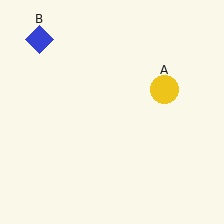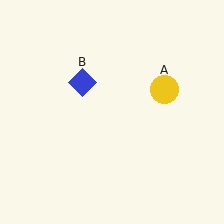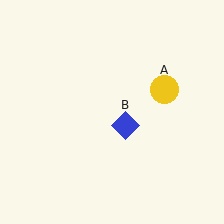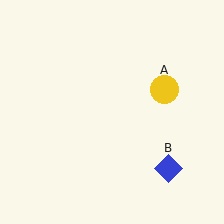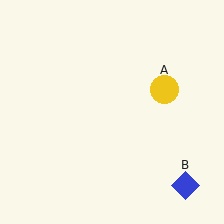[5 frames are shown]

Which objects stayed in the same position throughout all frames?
Yellow circle (object A) remained stationary.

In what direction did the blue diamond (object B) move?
The blue diamond (object B) moved down and to the right.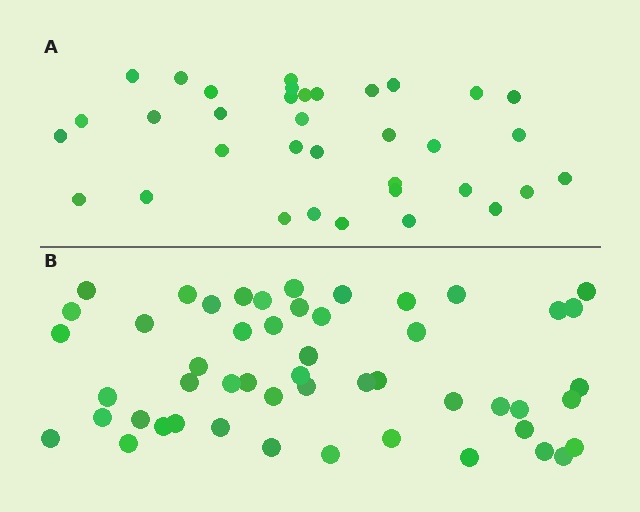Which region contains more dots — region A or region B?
Region B (the bottom region) has more dots.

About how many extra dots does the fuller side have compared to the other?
Region B has approximately 15 more dots than region A.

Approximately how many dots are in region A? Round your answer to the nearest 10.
About 40 dots. (The exact count is 35, which rounds to 40.)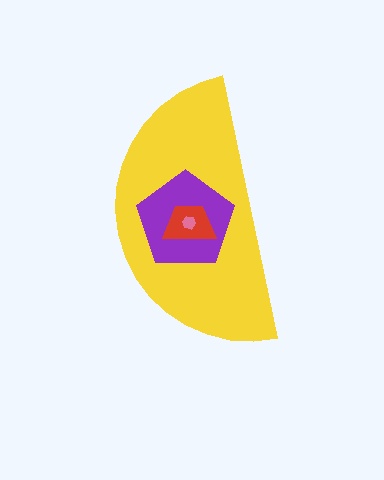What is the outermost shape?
The yellow semicircle.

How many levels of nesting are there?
4.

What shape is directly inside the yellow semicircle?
The purple pentagon.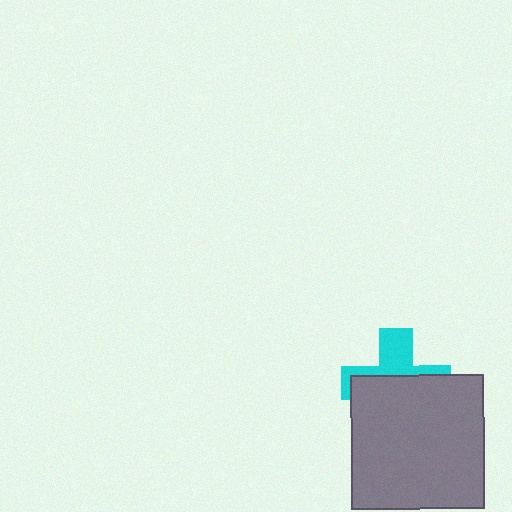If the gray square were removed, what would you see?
You would see the complete cyan cross.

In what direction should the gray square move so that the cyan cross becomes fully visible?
The gray square should move down. That is the shortest direction to clear the overlap and leave the cyan cross fully visible.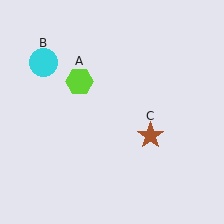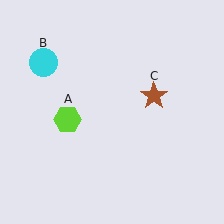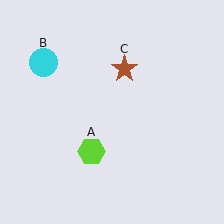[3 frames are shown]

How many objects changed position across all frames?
2 objects changed position: lime hexagon (object A), brown star (object C).